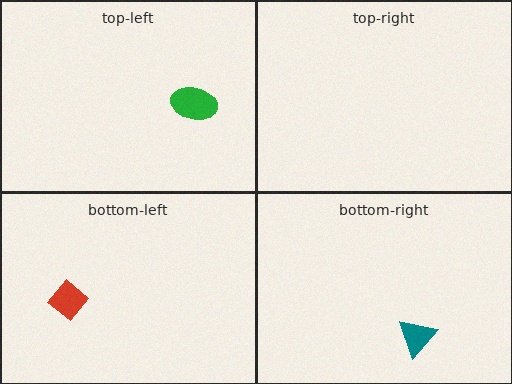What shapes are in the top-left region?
The green ellipse.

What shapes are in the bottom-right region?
The teal triangle.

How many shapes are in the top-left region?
1.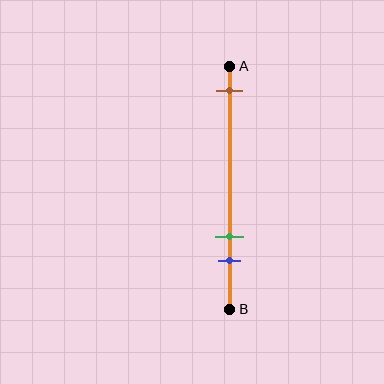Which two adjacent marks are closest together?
The green and blue marks are the closest adjacent pair.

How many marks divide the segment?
There are 3 marks dividing the segment.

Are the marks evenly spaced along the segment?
No, the marks are not evenly spaced.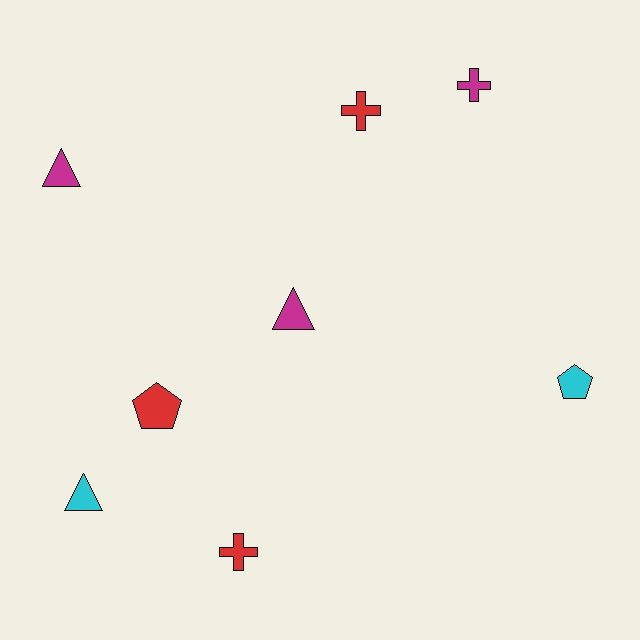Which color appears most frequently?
Magenta, with 3 objects.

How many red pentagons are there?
There is 1 red pentagon.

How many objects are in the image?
There are 8 objects.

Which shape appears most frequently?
Triangle, with 3 objects.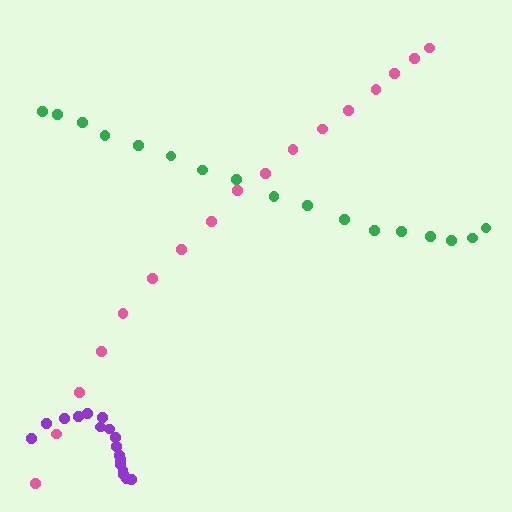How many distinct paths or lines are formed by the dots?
There are 3 distinct paths.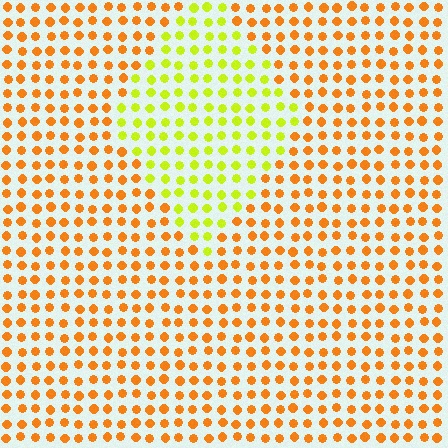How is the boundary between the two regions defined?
The boundary is defined purely by a slight shift in hue (about 45 degrees). Spacing, size, and orientation are identical on both sides.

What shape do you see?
I see a diamond.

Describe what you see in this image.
The image is filled with small orange elements in a uniform arrangement. A diamond-shaped region is visible where the elements are tinted to a slightly different hue, forming a subtle color boundary.